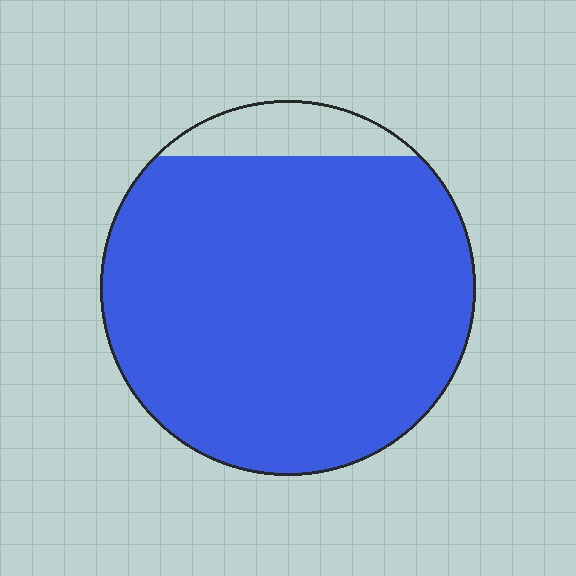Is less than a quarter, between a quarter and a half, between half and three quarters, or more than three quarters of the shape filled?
More than three quarters.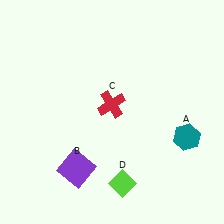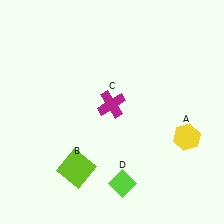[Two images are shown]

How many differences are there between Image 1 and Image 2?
There are 3 differences between the two images.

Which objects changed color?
A changed from teal to yellow. B changed from purple to lime. C changed from red to magenta.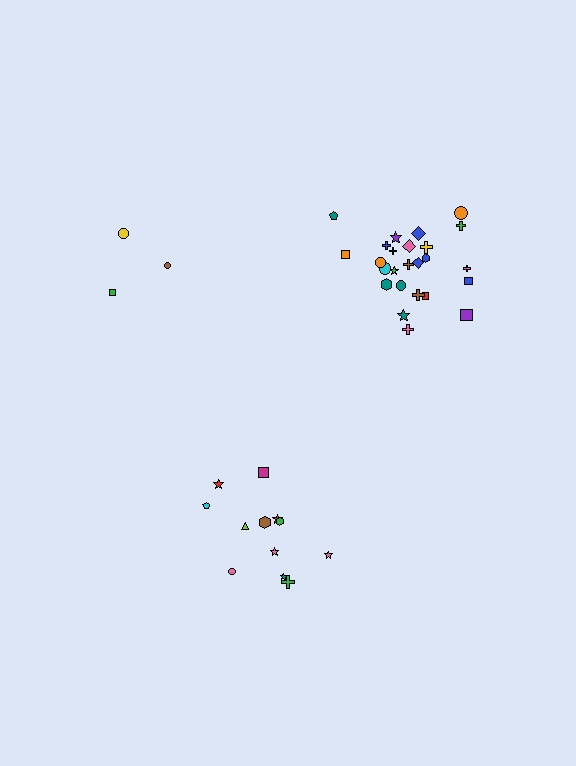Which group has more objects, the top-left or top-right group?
The top-right group.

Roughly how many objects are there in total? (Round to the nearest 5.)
Roughly 40 objects in total.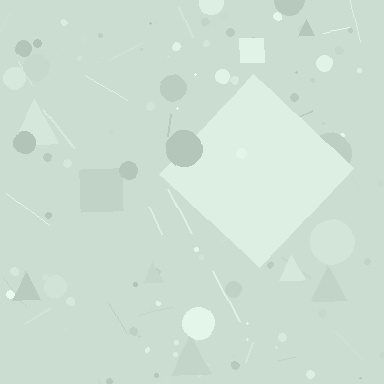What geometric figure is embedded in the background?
A diamond is embedded in the background.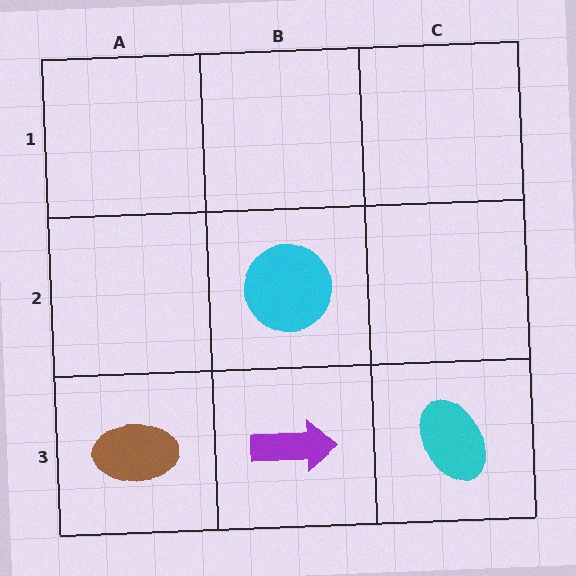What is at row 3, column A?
A brown ellipse.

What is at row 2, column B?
A cyan circle.